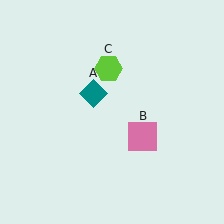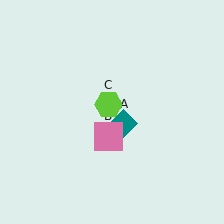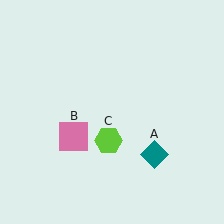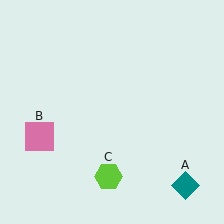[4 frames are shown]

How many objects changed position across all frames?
3 objects changed position: teal diamond (object A), pink square (object B), lime hexagon (object C).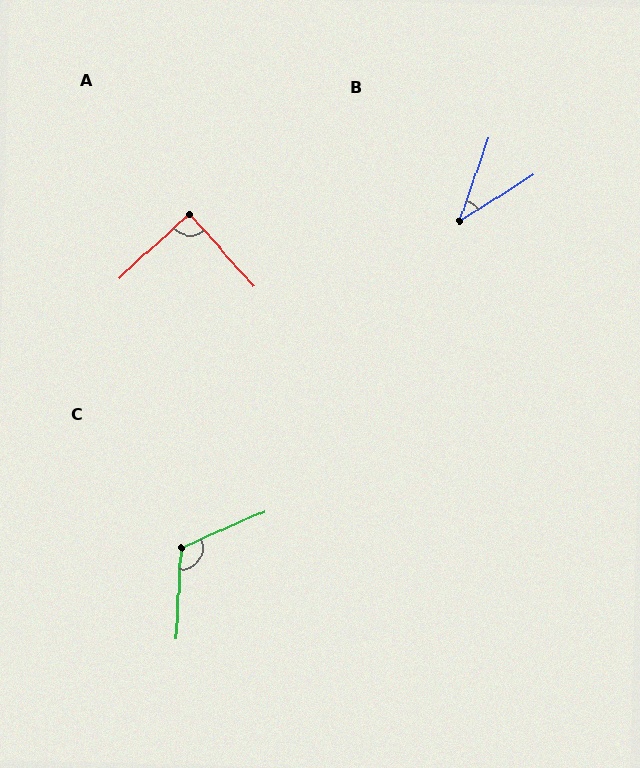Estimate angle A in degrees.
Approximately 89 degrees.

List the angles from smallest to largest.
B (38°), A (89°), C (116°).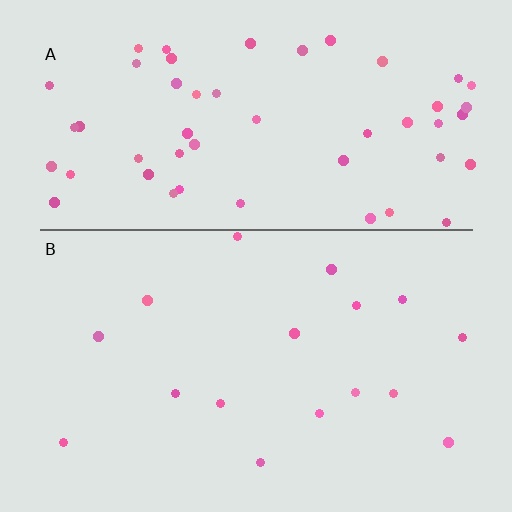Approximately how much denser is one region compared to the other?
Approximately 3.2× — region A over region B.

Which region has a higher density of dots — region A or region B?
A (the top).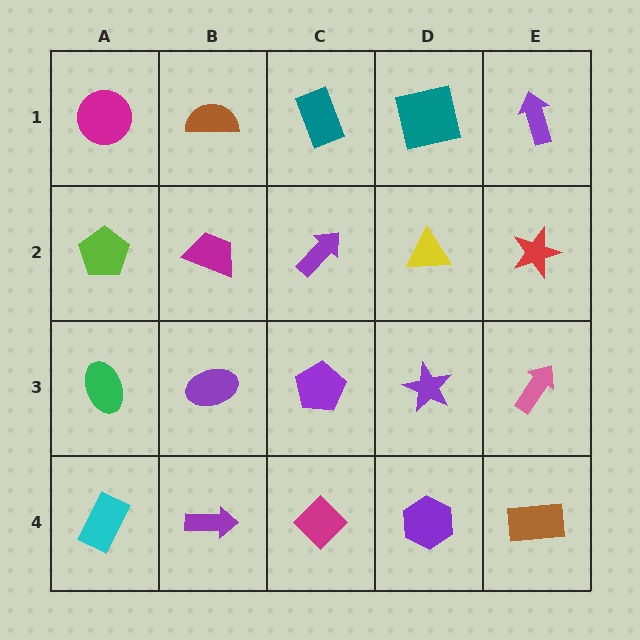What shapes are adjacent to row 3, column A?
A lime pentagon (row 2, column A), a cyan rectangle (row 4, column A), a purple ellipse (row 3, column B).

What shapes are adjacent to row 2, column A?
A magenta circle (row 1, column A), a green ellipse (row 3, column A), a magenta trapezoid (row 2, column B).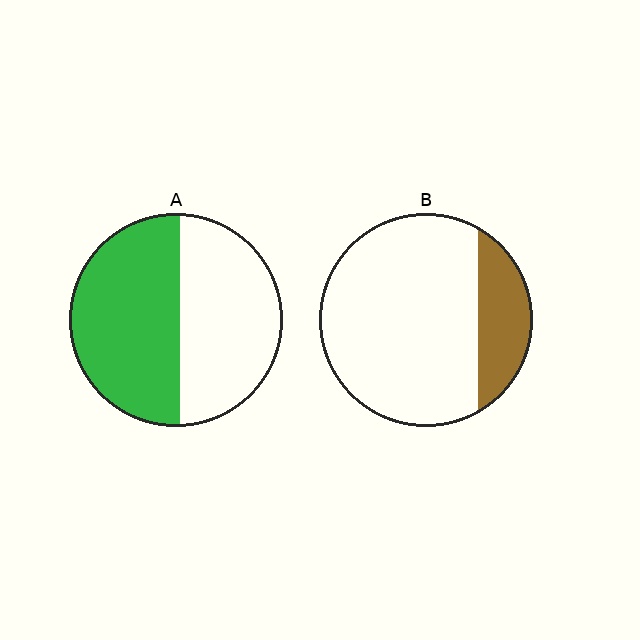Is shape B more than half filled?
No.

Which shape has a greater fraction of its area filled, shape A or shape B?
Shape A.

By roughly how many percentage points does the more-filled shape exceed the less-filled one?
By roughly 30 percentage points (A over B).